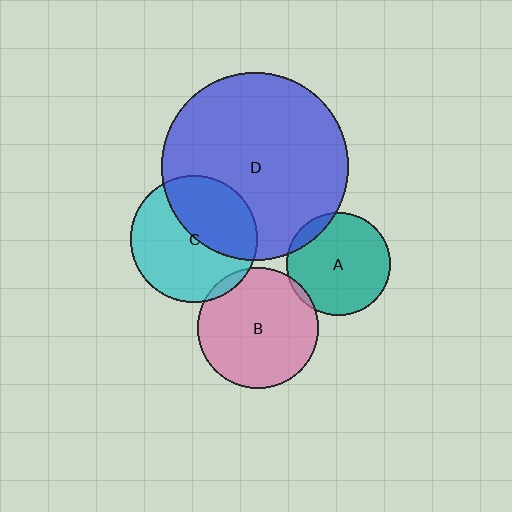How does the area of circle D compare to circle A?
Approximately 3.3 times.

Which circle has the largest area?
Circle D (blue).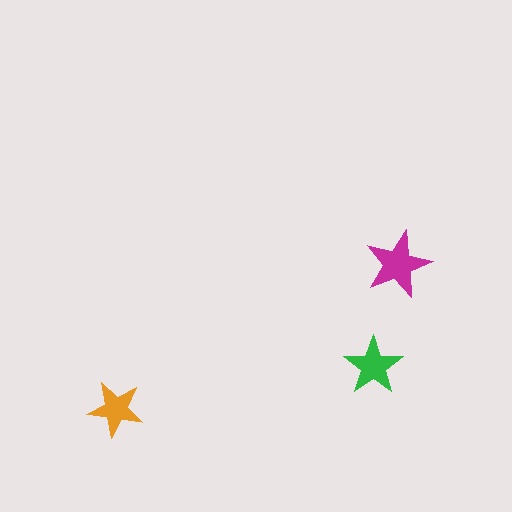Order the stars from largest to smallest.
the magenta one, the green one, the orange one.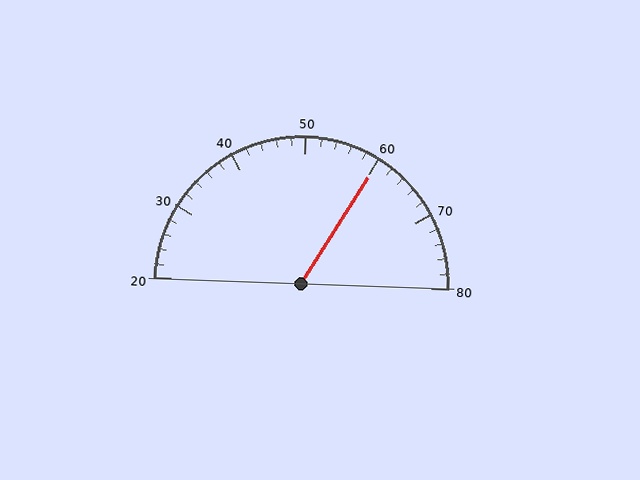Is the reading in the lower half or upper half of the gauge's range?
The reading is in the upper half of the range (20 to 80).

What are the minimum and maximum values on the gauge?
The gauge ranges from 20 to 80.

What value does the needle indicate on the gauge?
The needle indicates approximately 60.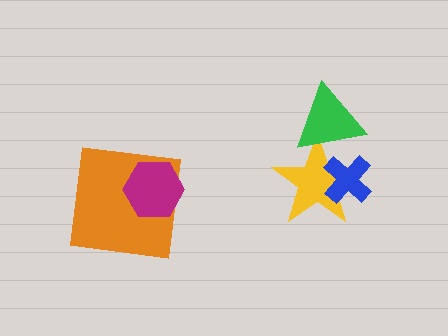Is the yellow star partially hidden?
Yes, it is partially covered by another shape.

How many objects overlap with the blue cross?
1 object overlaps with the blue cross.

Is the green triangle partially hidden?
No, no other shape covers it.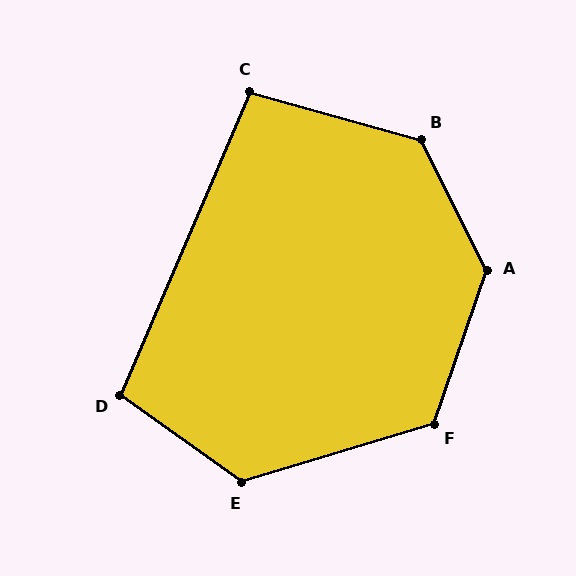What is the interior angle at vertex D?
Approximately 102 degrees (obtuse).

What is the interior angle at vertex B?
Approximately 132 degrees (obtuse).